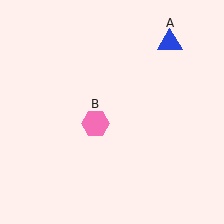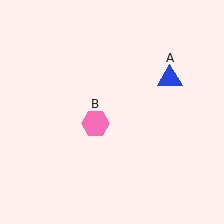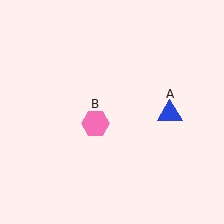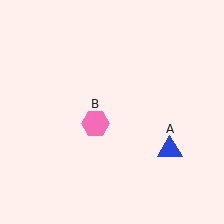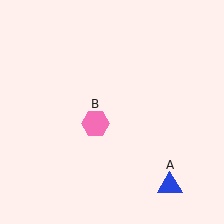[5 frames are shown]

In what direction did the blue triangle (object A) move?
The blue triangle (object A) moved down.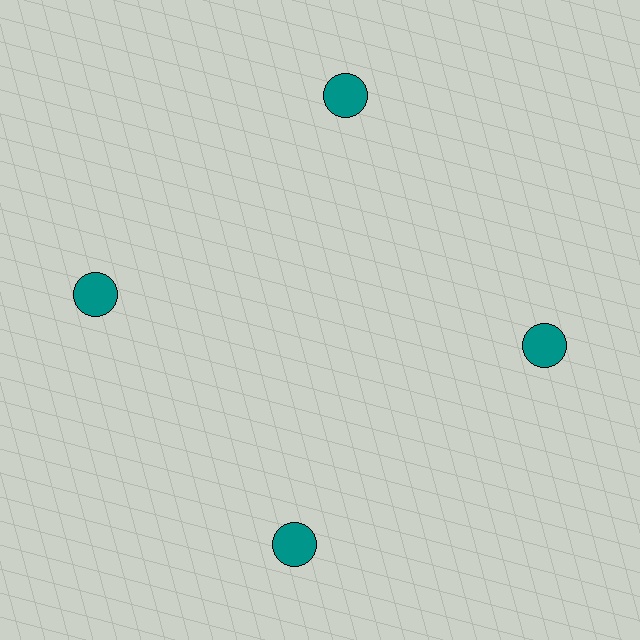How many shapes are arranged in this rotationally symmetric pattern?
There are 4 shapes, arranged in 4 groups of 1.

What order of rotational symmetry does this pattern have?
This pattern has 4-fold rotational symmetry.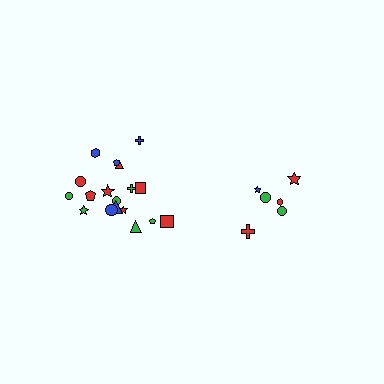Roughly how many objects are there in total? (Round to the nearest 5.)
Roughly 25 objects in total.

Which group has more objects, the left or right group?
The left group.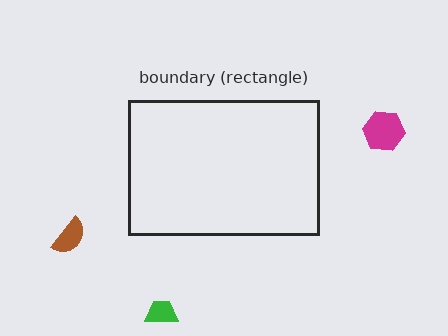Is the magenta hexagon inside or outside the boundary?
Outside.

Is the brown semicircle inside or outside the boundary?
Outside.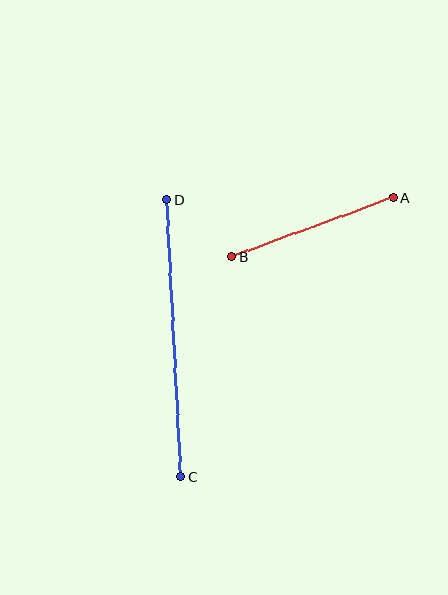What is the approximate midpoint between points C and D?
The midpoint is at approximately (174, 338) pixels.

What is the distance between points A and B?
The distance is approximately 173 pixels.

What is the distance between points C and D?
The distance is approximately 278 pixels.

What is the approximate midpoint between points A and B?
The midpoint is at approximately (313, 227) pixels.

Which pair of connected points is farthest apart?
Points C and D are farthest apart.